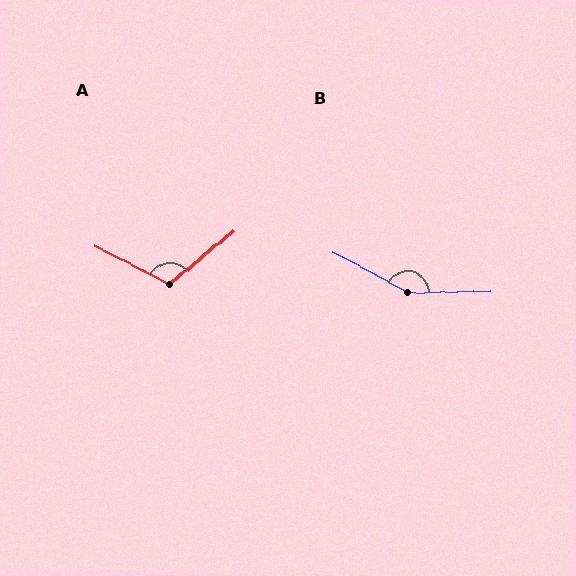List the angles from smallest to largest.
A (113°), B (151°).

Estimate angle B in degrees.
Approximately 151 degrees.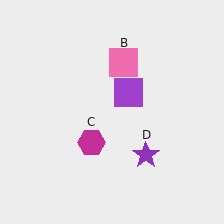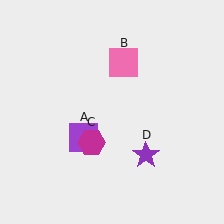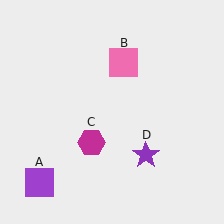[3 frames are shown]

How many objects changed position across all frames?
1 object changed position: purple square (object A).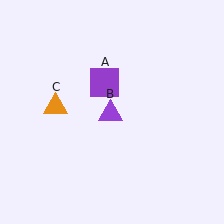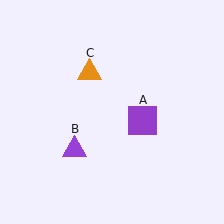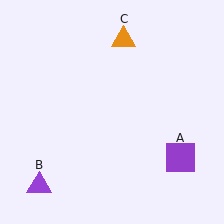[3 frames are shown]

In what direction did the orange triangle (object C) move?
The orange triangle (object C) moved up and to the right.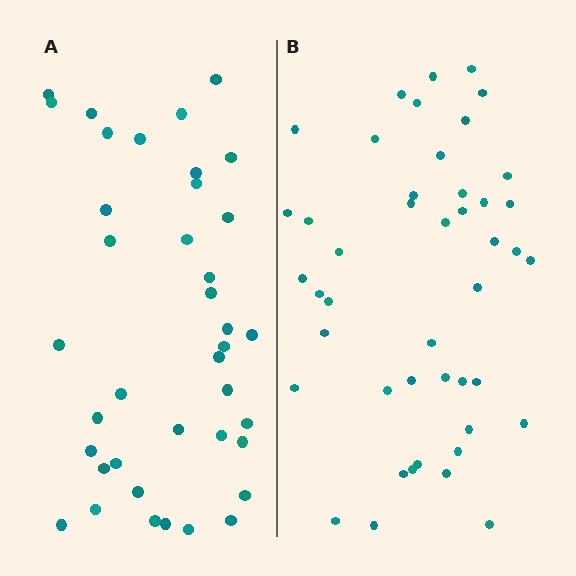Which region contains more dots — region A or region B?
Region B (the right region) has more dots.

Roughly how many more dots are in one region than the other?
Region B has about 6 more dots than region A.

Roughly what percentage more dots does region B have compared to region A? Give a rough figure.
About 15% more.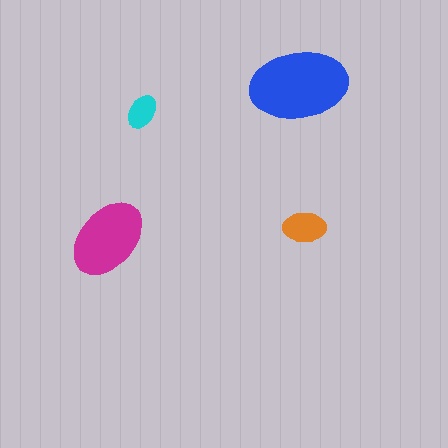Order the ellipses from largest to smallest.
the blue one, the magenta one, the orange one, the cyan one.